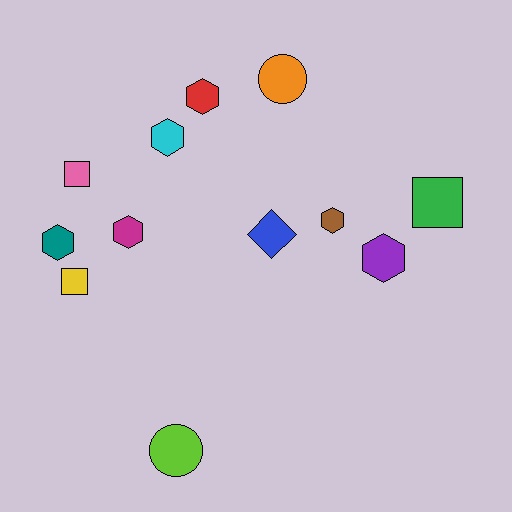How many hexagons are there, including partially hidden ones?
There are 6 hexagons.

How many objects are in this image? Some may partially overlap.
There are 12 objects.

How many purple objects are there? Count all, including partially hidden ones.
There is 1 purple object.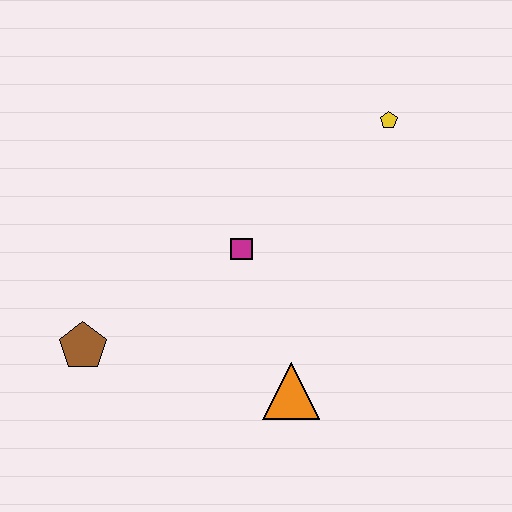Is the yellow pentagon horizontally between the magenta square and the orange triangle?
No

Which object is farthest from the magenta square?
The yellow pentagon is farthest from the magenta square.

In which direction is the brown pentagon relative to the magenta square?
The brown pentagon is to the left of the magenta square.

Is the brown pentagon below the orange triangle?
No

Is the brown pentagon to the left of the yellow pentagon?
Yes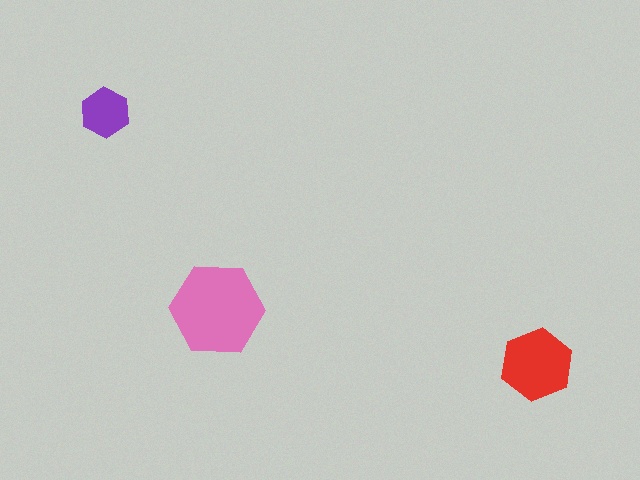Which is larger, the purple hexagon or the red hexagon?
The red one.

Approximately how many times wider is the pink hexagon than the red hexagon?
About 1.5 times wider.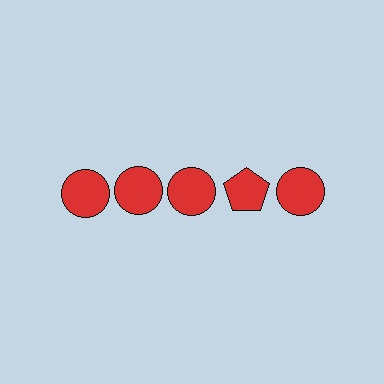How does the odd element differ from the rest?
It has a different shape: pentagon instead of circle.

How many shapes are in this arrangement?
There are 5 shapes arranged in a grid pattern.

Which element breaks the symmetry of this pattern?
The red pentagon in the top row, second from right column breaks the symmetry. All other shapes are red circles.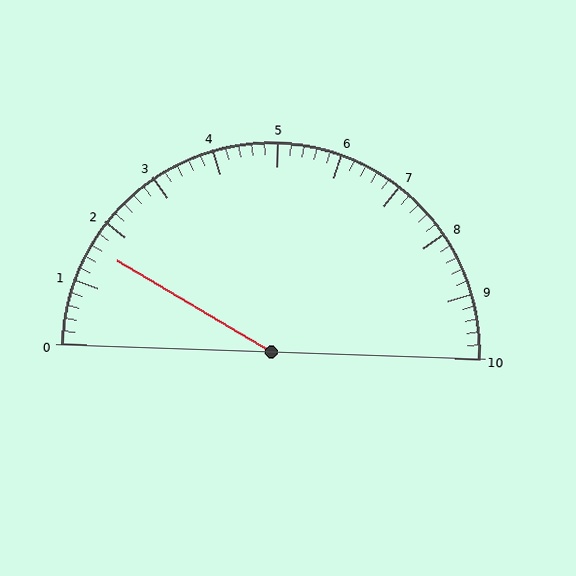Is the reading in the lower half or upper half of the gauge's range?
The reading is in the lower half of the range (0 to 10).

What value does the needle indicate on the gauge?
The needle indicates approximately 1.6.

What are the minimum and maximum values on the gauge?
The gauge ranges from 0 to 10.